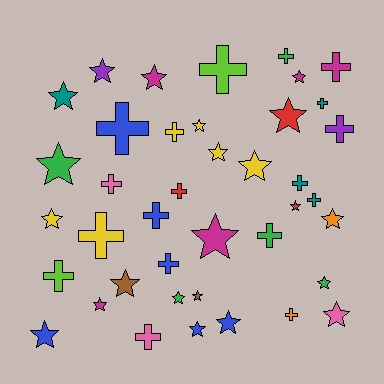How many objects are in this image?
There are 40 objects.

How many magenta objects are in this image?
There are 5 magenta objects.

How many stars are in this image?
There are 22 stars.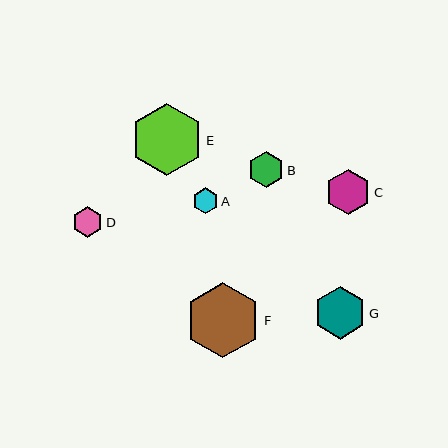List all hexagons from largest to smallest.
From largest to smallest: F, E, G, C, B, D, A.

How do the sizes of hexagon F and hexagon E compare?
Hexagon F and hexagon E are approximately the same size.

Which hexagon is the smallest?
Hexagon A is the smallest with a size of approximately 26 pixels.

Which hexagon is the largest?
Hexagon F is the largest with a size of approximately 76 pixels.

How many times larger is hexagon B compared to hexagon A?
Hexagon B is approximately 1.4 times the size of hexagon A.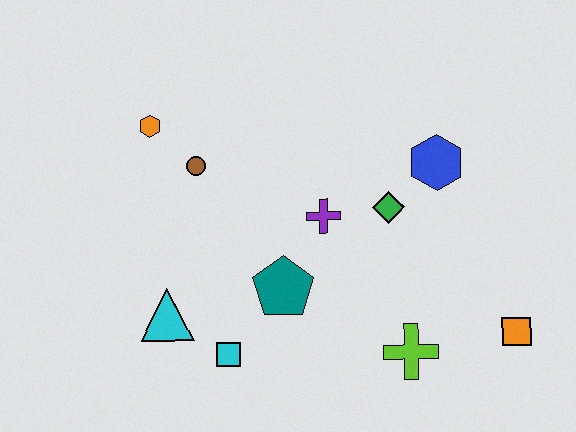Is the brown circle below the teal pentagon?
No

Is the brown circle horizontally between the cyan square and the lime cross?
No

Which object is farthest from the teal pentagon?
The orange square is farthest from the teal pentagon.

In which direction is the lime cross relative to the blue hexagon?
The lime cross is below the blue hexagon.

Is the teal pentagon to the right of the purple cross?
No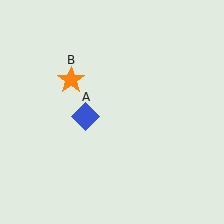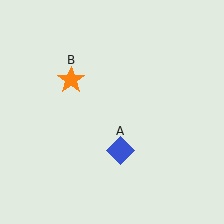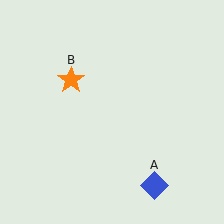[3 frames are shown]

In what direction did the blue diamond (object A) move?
The blue diamond (object A) moved down and to the right.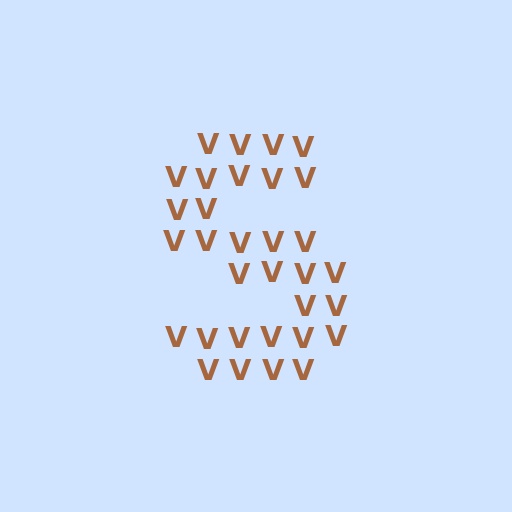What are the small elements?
The small elements are letter V's.